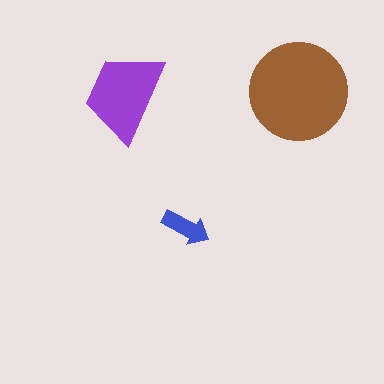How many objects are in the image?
There are 3 objects in the image.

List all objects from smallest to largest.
The blue arrow, the purple trapezoid, the brown circle.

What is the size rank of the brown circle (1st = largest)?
1st.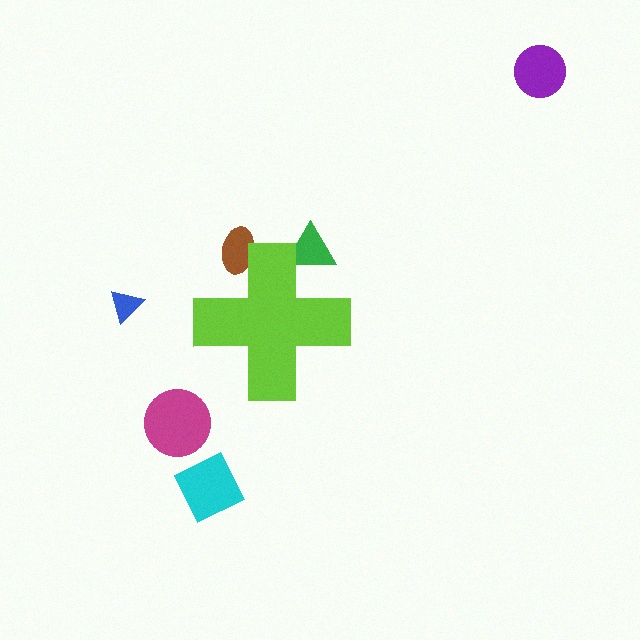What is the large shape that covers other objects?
A lime cross.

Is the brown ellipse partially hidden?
Yes, the brown ellipse is partially hidden behind the lime cross.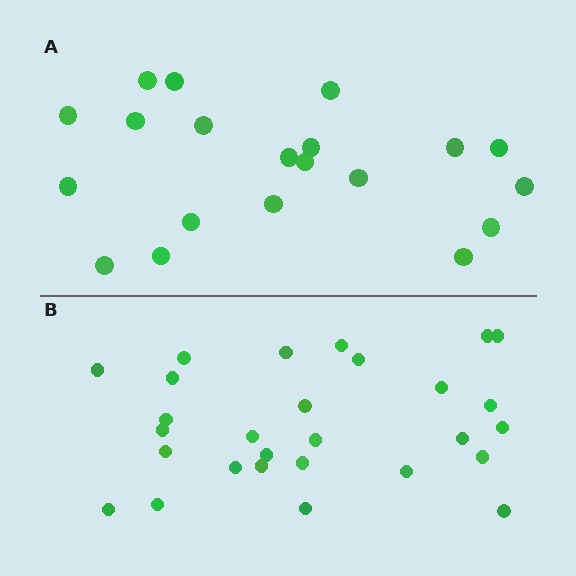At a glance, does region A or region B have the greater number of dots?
Region B (the bottom region) has more dots.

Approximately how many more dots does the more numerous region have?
Region B has roughly 8 or so more dots than region A.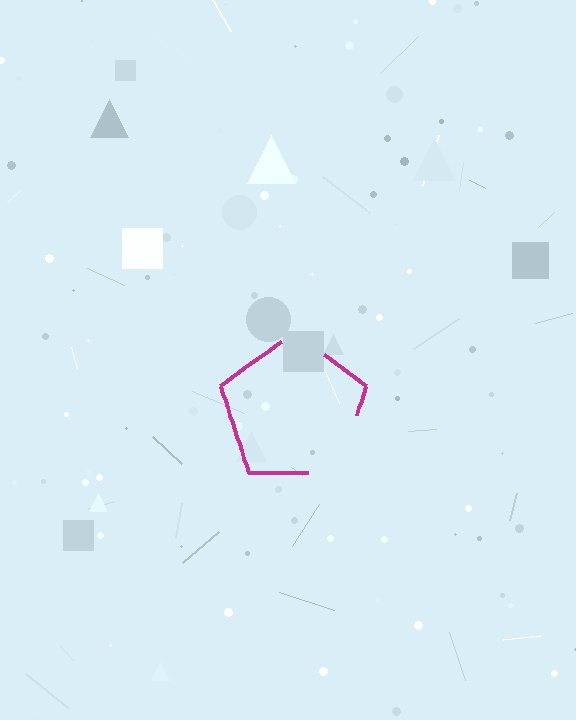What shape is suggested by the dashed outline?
The dashed outline suggests a pentagon.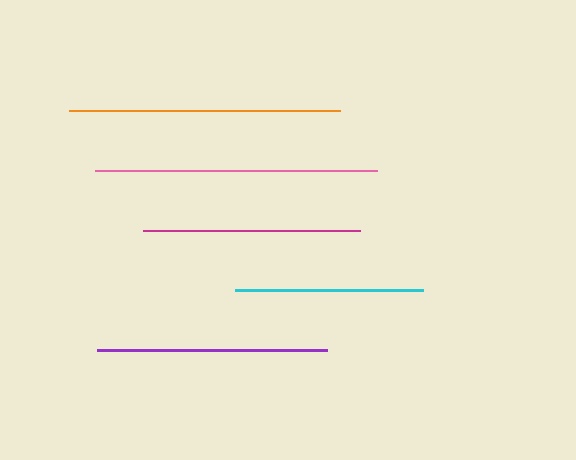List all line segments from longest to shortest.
From longest to shortest: pink, orange, purple, magenta, cyan.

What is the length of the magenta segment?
The magenta segment is approximately 218 pixels long.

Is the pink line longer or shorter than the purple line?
The pink line is longer than the purple line.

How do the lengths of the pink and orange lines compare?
The pink and orange lines are approximately the same length.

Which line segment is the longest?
The pink line is the longest at approximately 282 pixels.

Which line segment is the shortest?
The cyan line is the shortest at approximately 188 pixels.